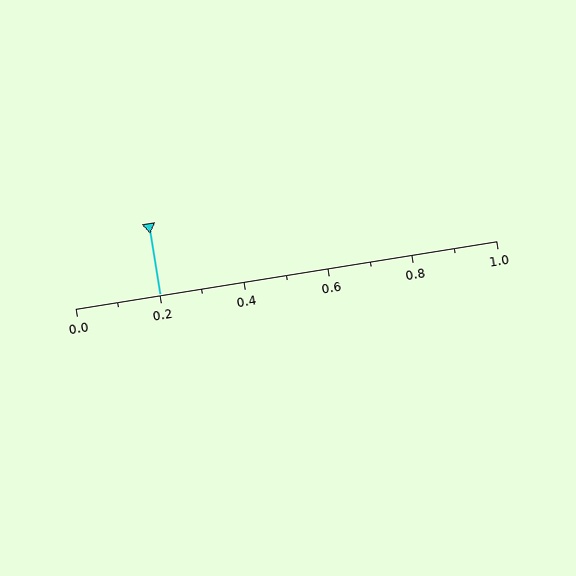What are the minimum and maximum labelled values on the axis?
The axis runs from 0.0 to 1.0.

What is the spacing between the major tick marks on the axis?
The major ticks are spaced 0.2 apart.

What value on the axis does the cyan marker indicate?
The marker indicates approximately 0.2.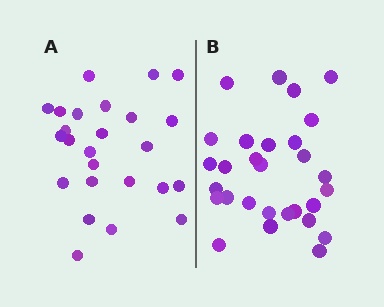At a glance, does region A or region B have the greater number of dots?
Region B (the right region) has more dots.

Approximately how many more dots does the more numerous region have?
Region B has about 4 more dots than region A.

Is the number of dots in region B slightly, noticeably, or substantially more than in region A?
Region B has only slightly more — the two regions are fairly close. The ratio is roughly 1.2 to 1.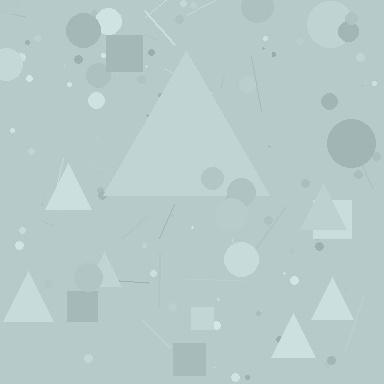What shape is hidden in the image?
A triangle is hidden in the image.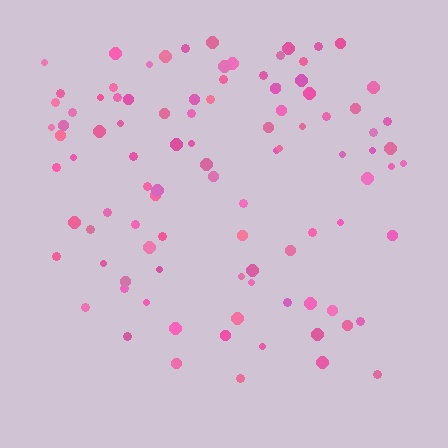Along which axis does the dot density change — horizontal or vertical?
Vertical.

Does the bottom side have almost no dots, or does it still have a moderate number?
Still a moderate number, just noticeably fewer than the top.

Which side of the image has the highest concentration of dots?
The top.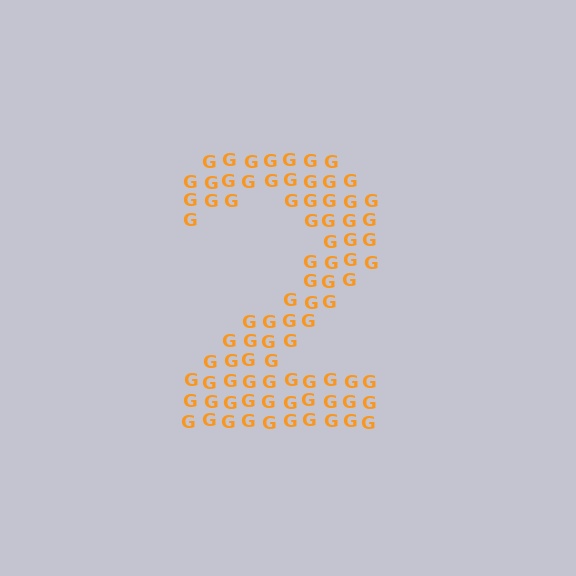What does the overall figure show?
The overall figure shows the digit 2.